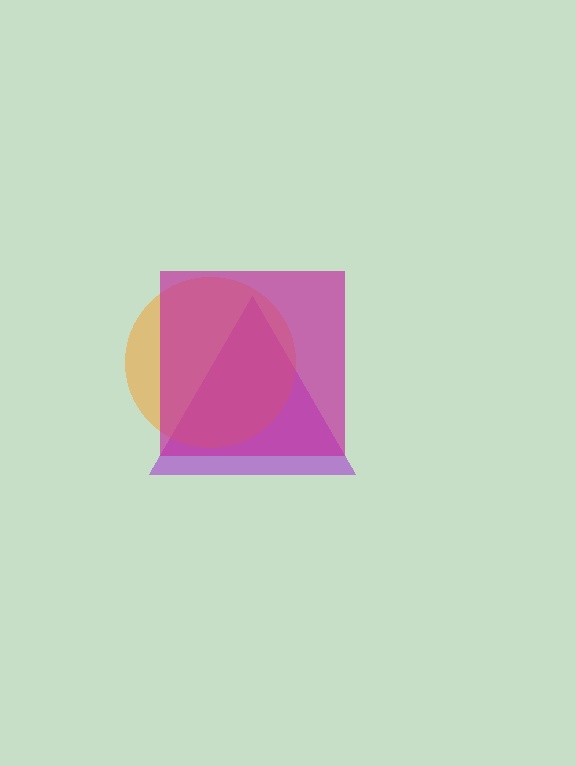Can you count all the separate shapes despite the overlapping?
Yes, there are 3 separate shapes.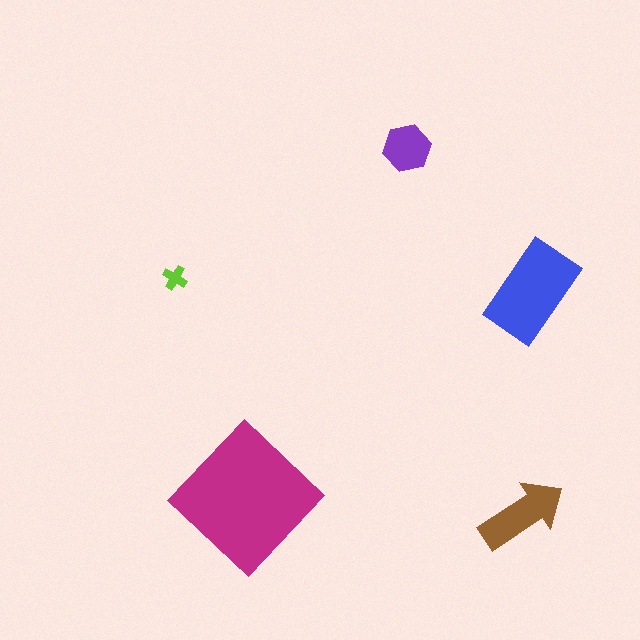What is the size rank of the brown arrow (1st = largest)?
3rd.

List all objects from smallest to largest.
The lime cross, the purple hexagon, the brown arrow, the blue rectangle, the magenta diamond.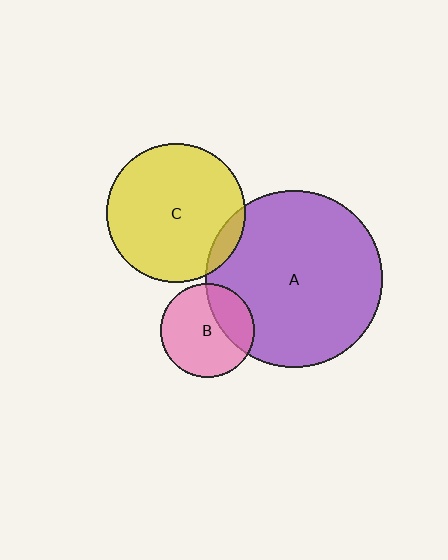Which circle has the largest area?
Circle A (purple).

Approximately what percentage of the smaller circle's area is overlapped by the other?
Approximately 30%.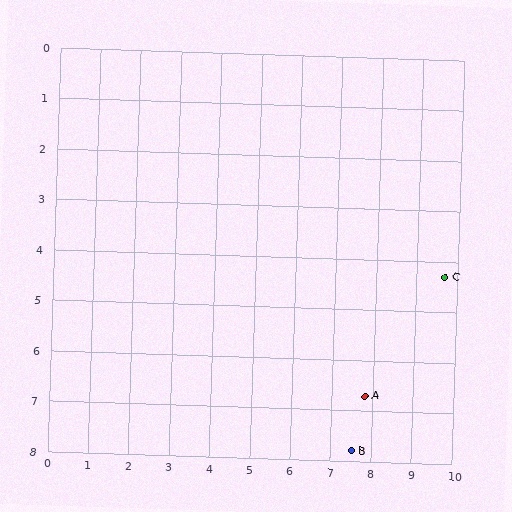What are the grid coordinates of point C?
Point C is at approximately (9.7, 4.3).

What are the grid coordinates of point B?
Point B is at approximately (7.5, 7.8).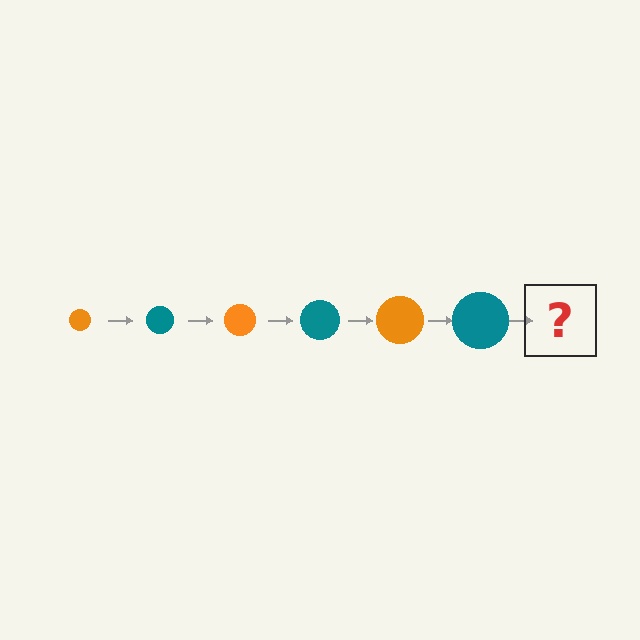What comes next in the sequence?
The next element should be an orange circle, larger than the previous one.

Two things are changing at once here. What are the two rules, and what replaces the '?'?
The two rules are that the circle grows larger each step and the color cycles through orange and teal. The '?' should be an orange circle, larger than the previous one.